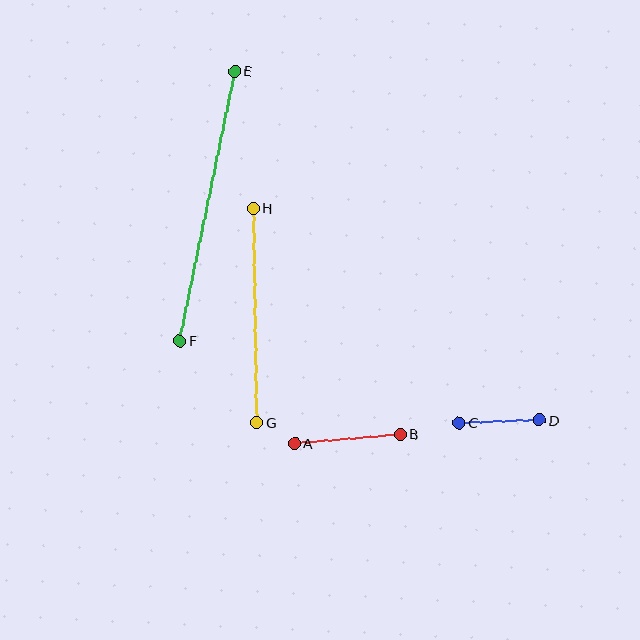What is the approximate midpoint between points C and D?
The midpoint is at approximately (499, 421) pixels.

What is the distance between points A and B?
The distance is approximately 106 pixels.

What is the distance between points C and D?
The distance is approximately 80 pixels.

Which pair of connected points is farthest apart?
Points E and F are farthest apart.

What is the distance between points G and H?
The distance is approximately 214 pixels.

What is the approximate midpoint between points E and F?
The midpoint is at approximately (207, 206) pixels.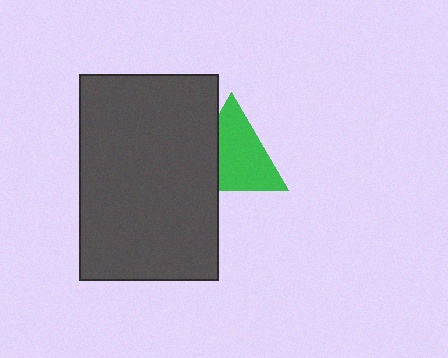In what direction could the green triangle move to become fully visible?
The green triangle could move right. That would shift it out from behind the dark gray rectangle entirely.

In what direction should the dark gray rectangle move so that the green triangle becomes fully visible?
The dark gray rectangle should move left. That is the shortest direction to clear the overlap and leave the green triangle fully visible.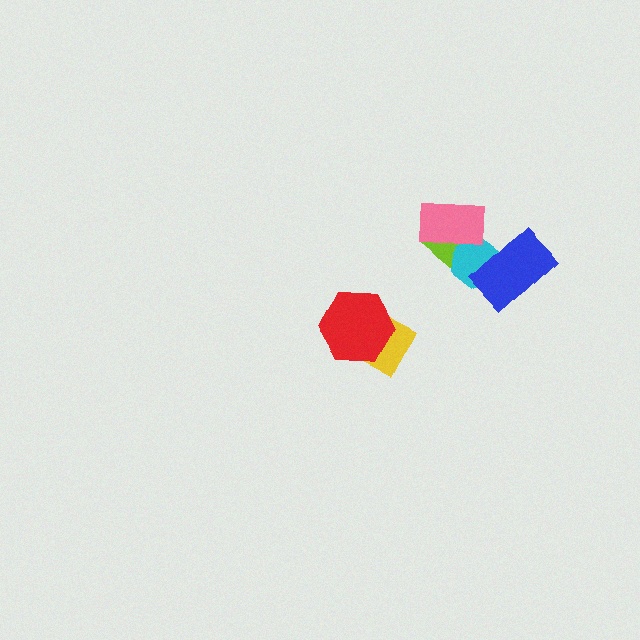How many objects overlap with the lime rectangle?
3 objects overlap with the lime rectangle.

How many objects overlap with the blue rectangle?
2 objects overlap with the blue rectangle.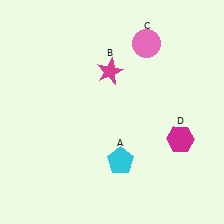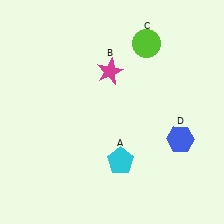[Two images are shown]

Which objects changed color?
C changed from pink to lime. D changed from magenta to blue.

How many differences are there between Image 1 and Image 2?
There are 2 differences between the two images.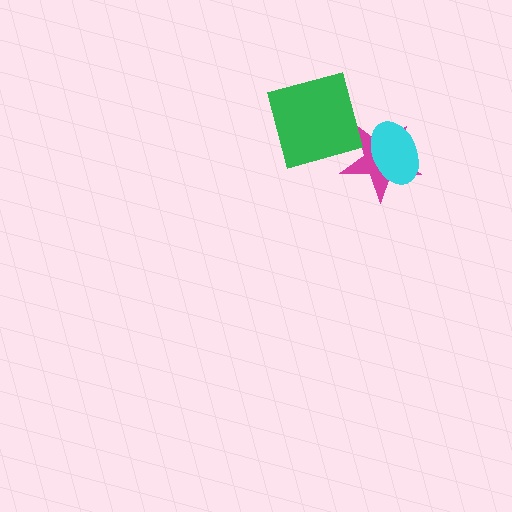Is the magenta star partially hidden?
Yes, it is partially covered by another shape.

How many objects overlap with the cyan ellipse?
1 object overlaps with the cyan ellipse.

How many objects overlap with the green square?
0 objects overlap with the green square.